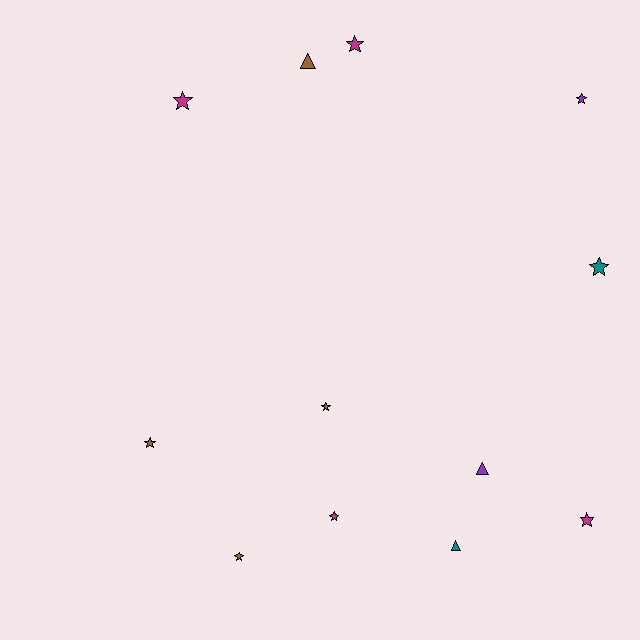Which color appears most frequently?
Brown, with 4 objects.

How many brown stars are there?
There are 3 brown stars.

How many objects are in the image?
There are 12 objects.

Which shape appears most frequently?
Star, with 9 objects.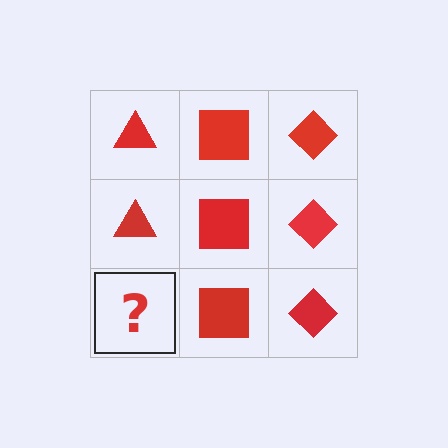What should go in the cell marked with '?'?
The missing cell should contain a red triangle.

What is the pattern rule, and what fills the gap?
The rule is that each column has a consistent shape. The gap should be filled with a red triangle.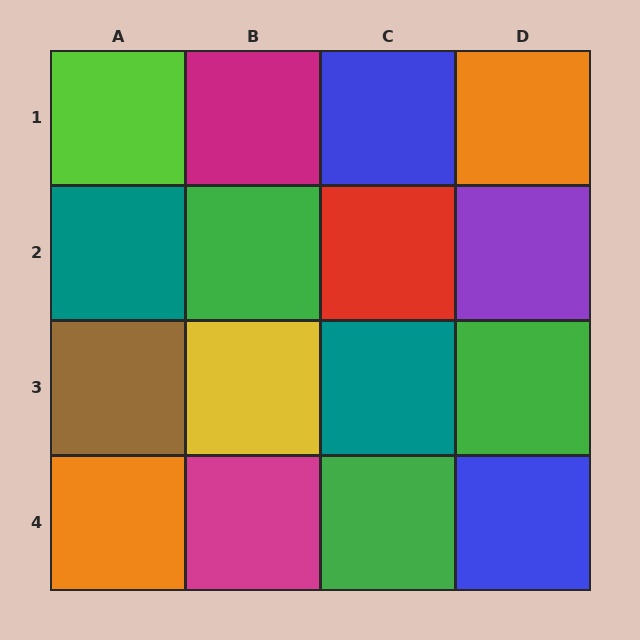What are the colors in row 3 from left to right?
Brown, yellow, teal, green.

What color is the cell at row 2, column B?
Green.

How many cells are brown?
1 cell is brown.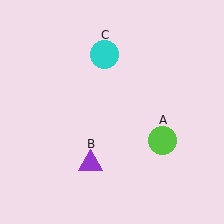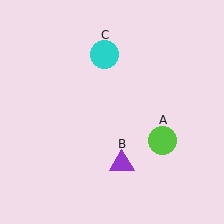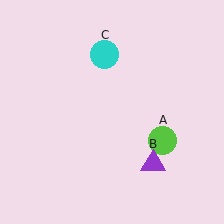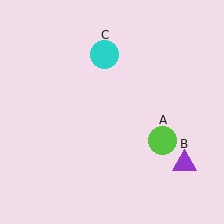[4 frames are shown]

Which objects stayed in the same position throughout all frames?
Lime circle (object A) and cyan circle (object C) remained stationary.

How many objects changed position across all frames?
1 object changed position: purple triangle (object B).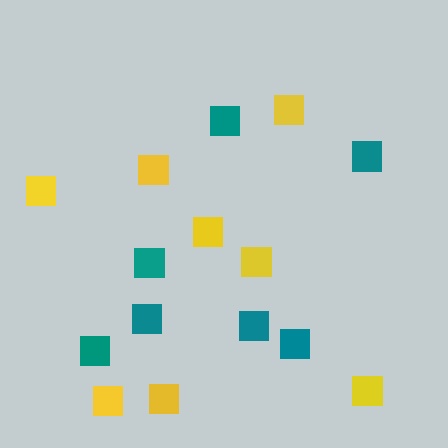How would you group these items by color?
There are 2 groups: one group of yellow squares (8) and one group of teal squares (7).